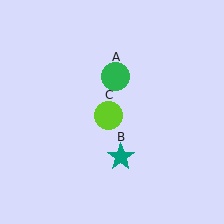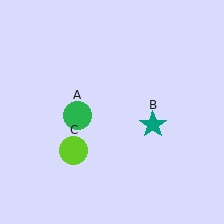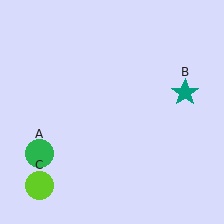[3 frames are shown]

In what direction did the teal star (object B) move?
The teal star (object B) moved up and to the right.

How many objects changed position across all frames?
3 objects changed position: green circle (object A), teal star (object B), lime circle (object C).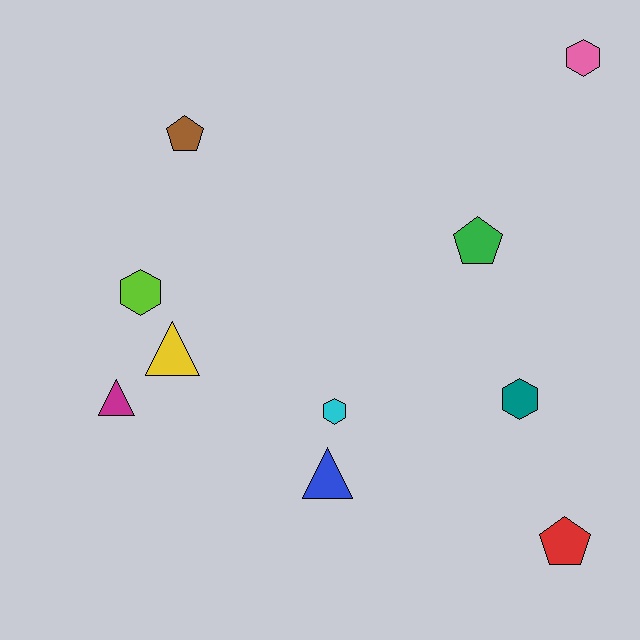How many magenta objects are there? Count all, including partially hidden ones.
There is 1 magenta object.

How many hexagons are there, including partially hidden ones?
There are 4 hexagons.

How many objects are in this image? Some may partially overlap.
There are 10 objects.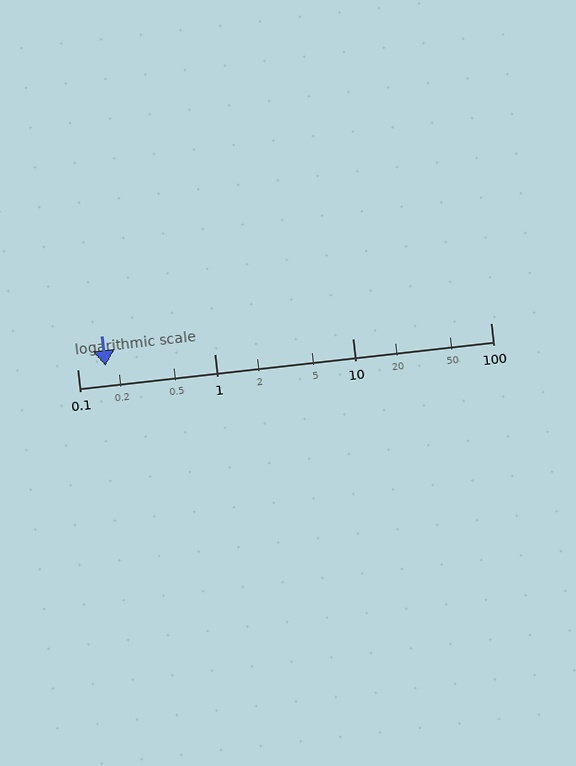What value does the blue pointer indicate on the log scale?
The pointer indicates approximately 0.16.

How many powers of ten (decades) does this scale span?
The scale spans 3 decades, from 0.1 to 100.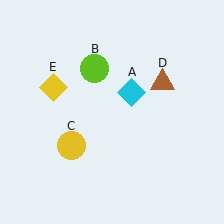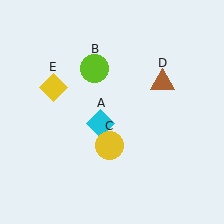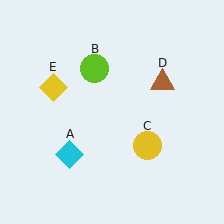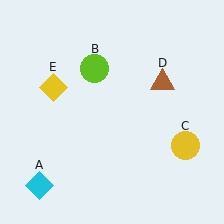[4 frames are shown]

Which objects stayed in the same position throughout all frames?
Lime circle (object B) and brown triangle (object D) and yellow diamond (object E) remained stationary.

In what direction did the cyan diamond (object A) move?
The cyan diamond (object A) moved down and to the left.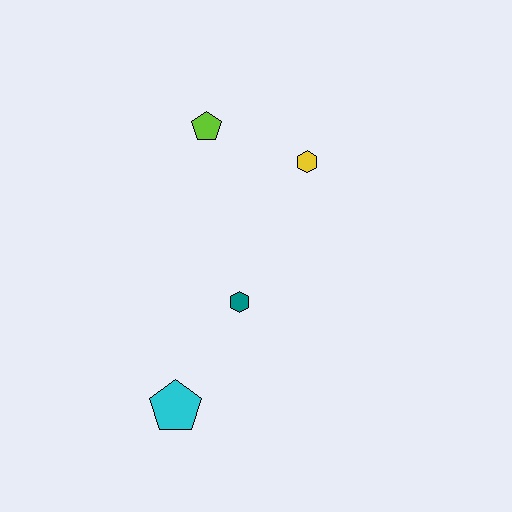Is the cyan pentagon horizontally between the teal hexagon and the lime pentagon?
No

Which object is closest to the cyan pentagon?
The teal hexagon is closest to the cyan pentagon.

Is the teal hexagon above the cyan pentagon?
Yes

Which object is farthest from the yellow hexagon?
The cyan pentagon is farthest from the yellow hexagon.